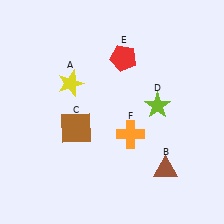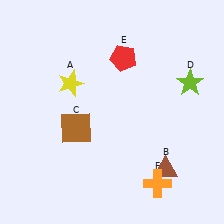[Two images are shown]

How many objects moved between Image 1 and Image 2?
2 objects moved between the two images.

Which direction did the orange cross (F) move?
The orange cross (F) moved down.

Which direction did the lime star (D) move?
The lime star (D) moved right.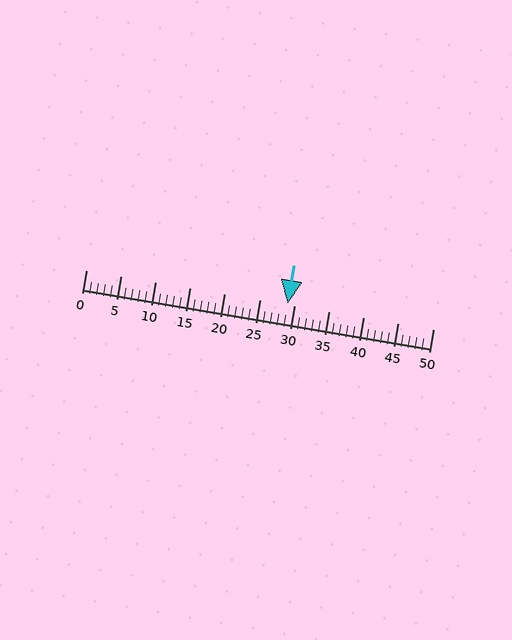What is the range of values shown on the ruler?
The ruler shows values from 0 to 50.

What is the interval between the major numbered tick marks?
The major tick marks are spaced 5 units apart.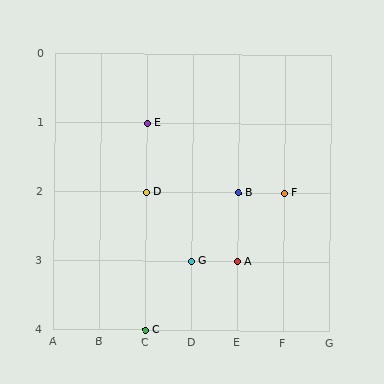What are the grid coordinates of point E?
Point E is at grid coordinates (C, 1).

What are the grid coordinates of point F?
Point F is at grid coordinates (F, 2).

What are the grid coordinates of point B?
Point B is at grid coordinates (E, 2).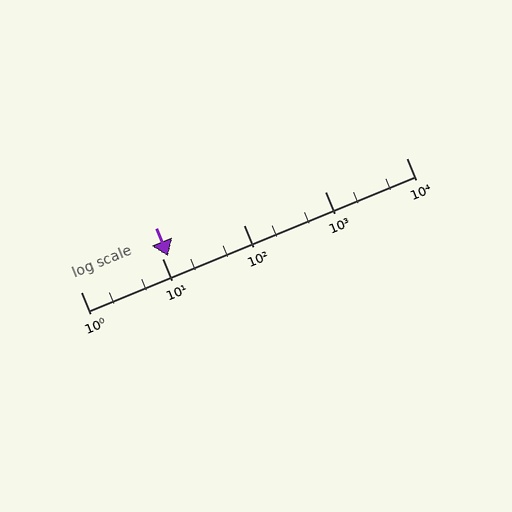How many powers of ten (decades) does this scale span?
The scale spans 4 decades, from 1 to 10000.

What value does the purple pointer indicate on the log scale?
The pointer indicates approximately 12.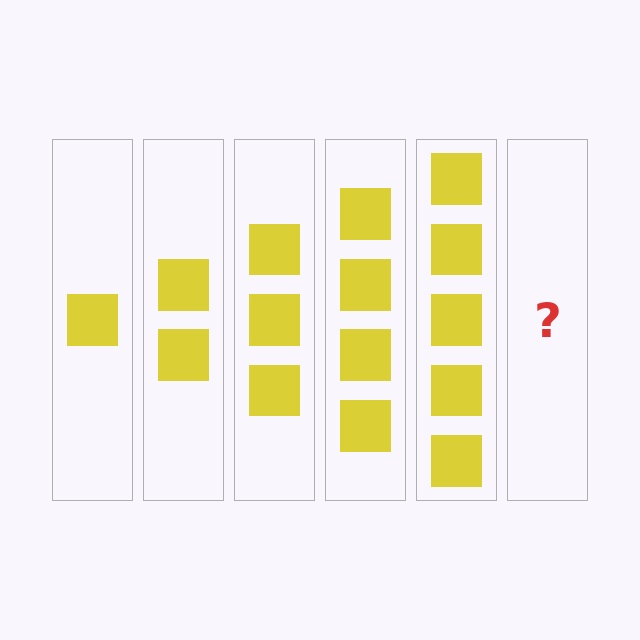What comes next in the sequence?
The next element should be 6 squares.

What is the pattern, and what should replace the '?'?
The pattern is that each step adds one more square. The '?' should be 6 squares.